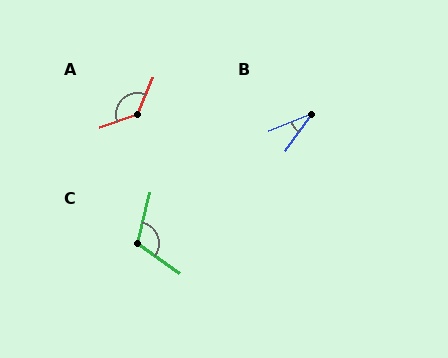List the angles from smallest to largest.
B (32°), C (111°), A (132°).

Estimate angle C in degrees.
Approximately 111 degrees.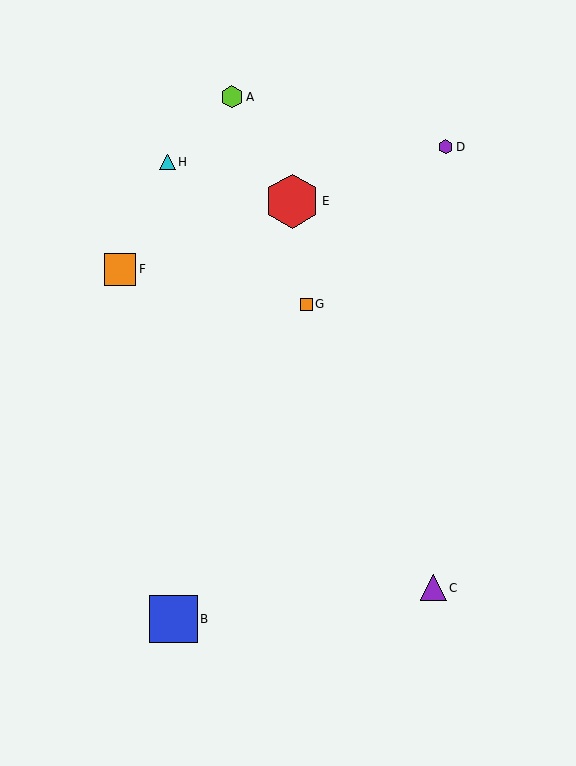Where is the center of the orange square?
The center of the orange square is at (120, 269).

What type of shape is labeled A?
Shape A is a lime hexagon.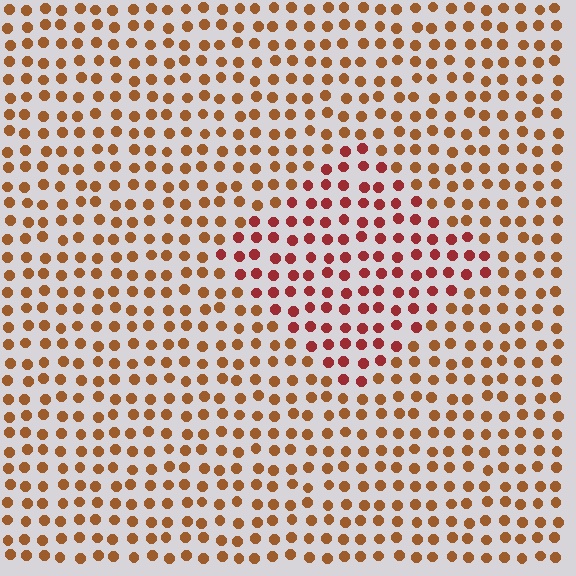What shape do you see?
I see a diamond.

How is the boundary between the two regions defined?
The boundary is defined purely by a slight shift in hue (about 31 degrees). Spacing, size, and orientation are identical on both sides.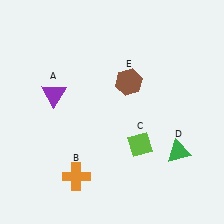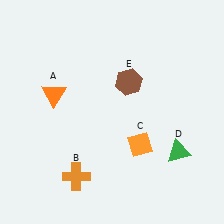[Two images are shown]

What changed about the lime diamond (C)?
In Image 1, C is lime. In Image 2, it changed to orange.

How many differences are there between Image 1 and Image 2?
There are 2 differences between the two images.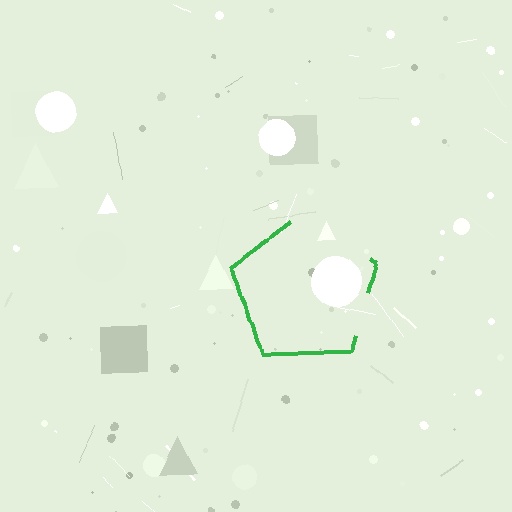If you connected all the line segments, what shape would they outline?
They would outline a pentagon.